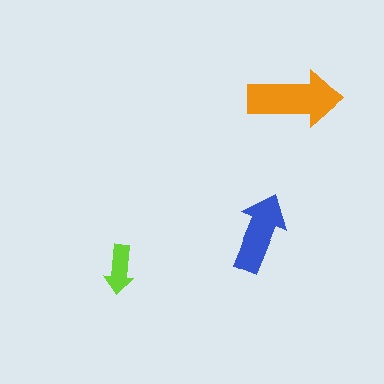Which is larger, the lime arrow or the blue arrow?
The blue one.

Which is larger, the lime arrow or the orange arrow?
The orange one.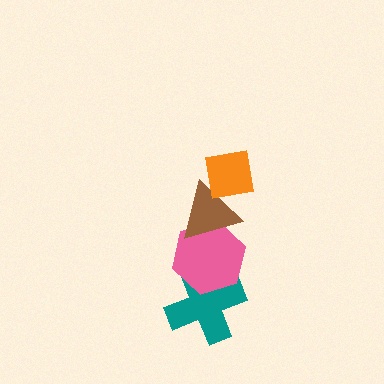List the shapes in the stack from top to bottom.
From top to bottom: the orange square, the brown triangle, the pink hexagon, the teal cross.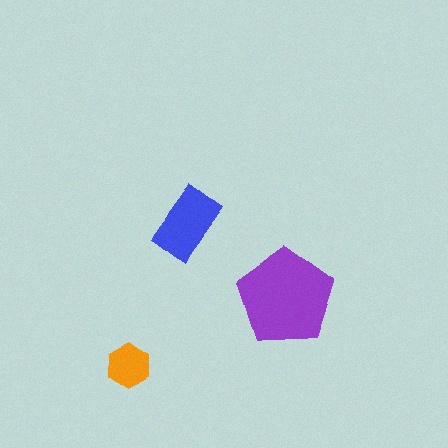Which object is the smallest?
The orange hexagon.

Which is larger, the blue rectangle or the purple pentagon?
The purple pentagon.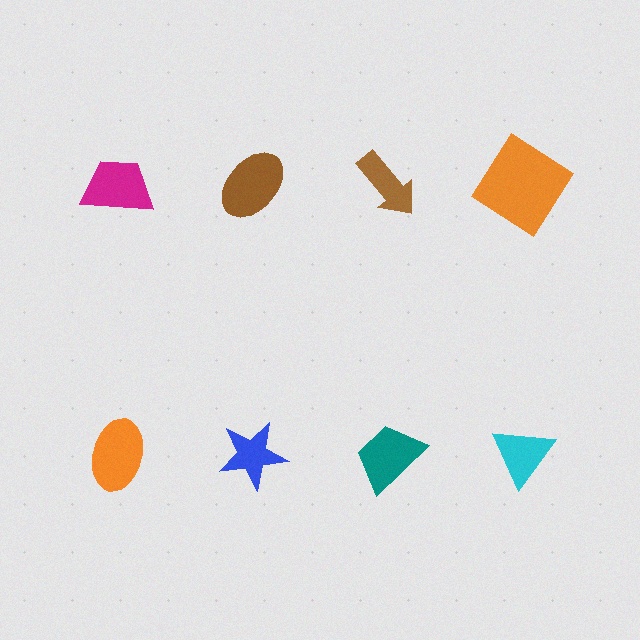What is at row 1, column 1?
A magenta trapezoid.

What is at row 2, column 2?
A blue star.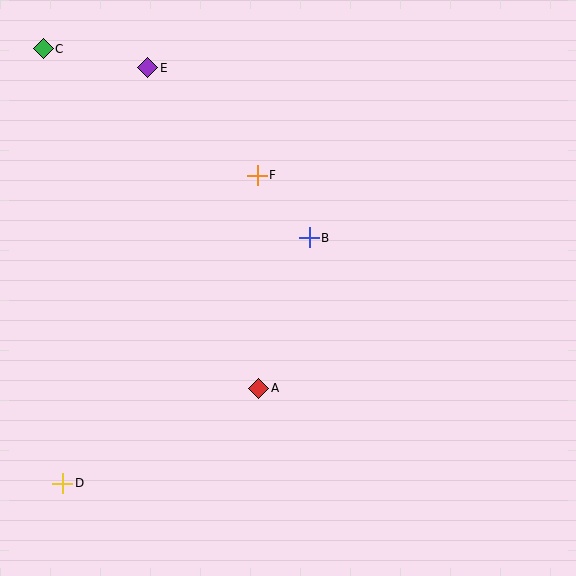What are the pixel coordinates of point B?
Point B is at (309, 238).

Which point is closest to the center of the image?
Point B at (309, 238) is closest to the center.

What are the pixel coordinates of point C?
Point C is at (43, 49).